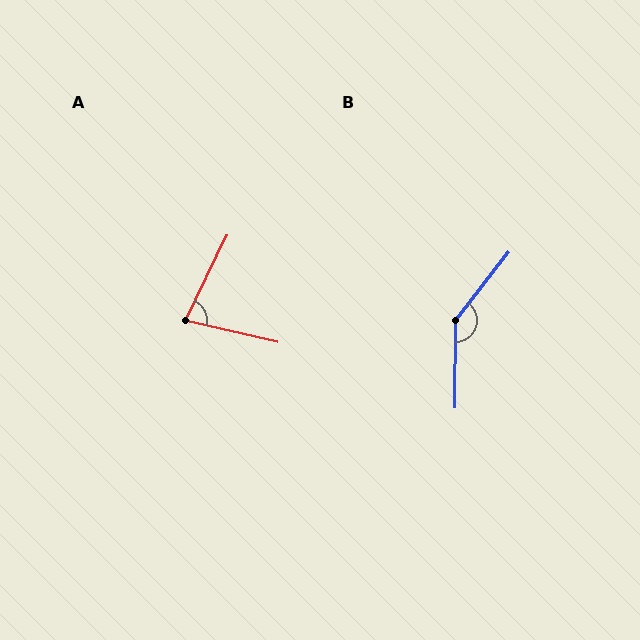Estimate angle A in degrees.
Approximately 78 degrees.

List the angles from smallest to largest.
A (78°), B (142°).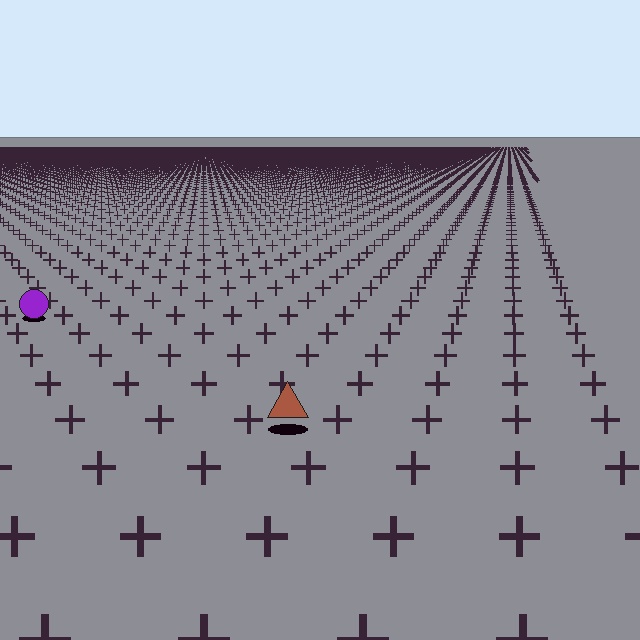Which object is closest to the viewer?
The brown triangle is closest. The texture marks near it are larger and more spread out.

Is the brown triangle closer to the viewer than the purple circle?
Yes. The brown triangle is closer — you can tell from the texture gradient: the ground texture is coarser near it.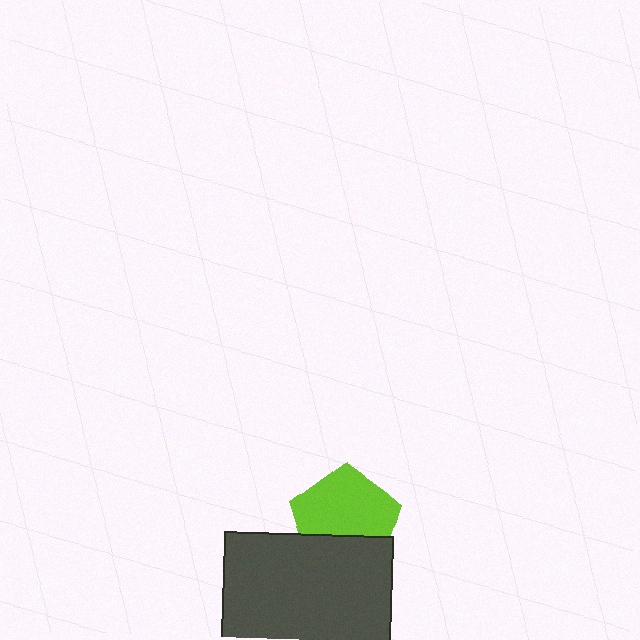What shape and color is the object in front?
The object in front is a dark gray rectangle.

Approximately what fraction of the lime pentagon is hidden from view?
Roughly 35% of the lime pentagon is hidden behind the dark gray rectangle.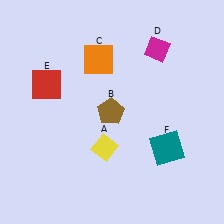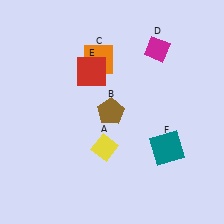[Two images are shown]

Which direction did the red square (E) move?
The red square (E) moved right.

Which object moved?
The red square (E) moved right.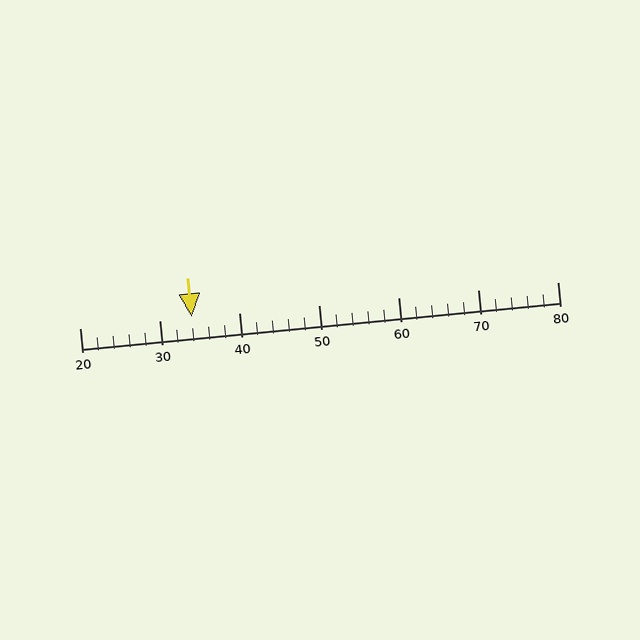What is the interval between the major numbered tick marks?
The major tick marks are spaced 10 units apart.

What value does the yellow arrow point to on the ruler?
The yellow arrow points to approximately 34.